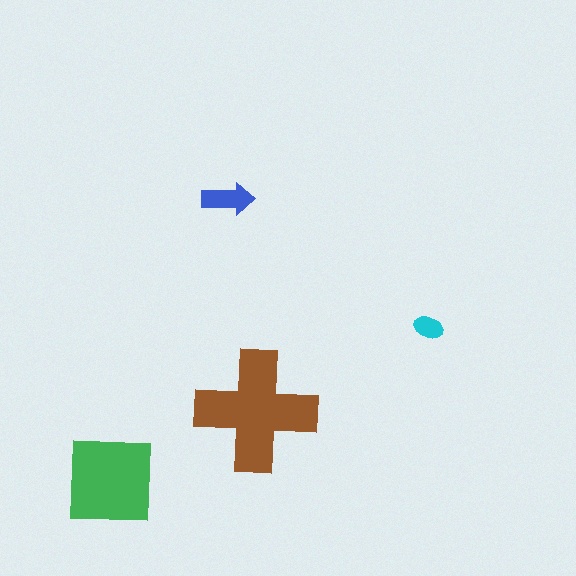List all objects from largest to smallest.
The brown cross, the green square, the blue arrow, the cyan ellipse.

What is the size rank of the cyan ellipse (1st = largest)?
4th.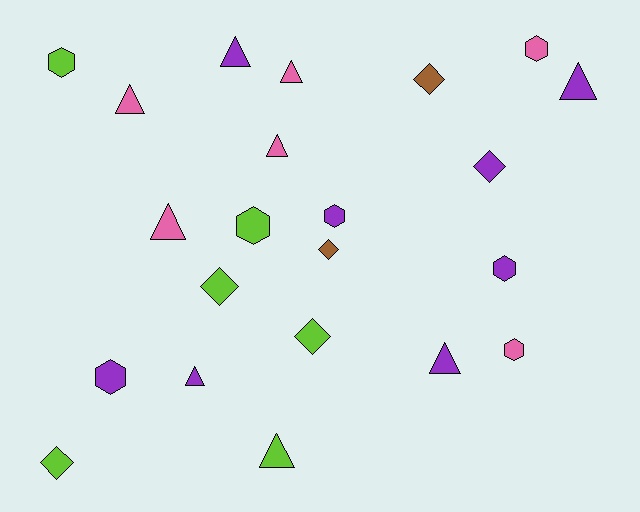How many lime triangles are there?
There is 1 lime triangle.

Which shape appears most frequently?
Triangle, with 9 objects.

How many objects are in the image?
There are 22 objects.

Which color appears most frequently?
Purple, with 8 objects.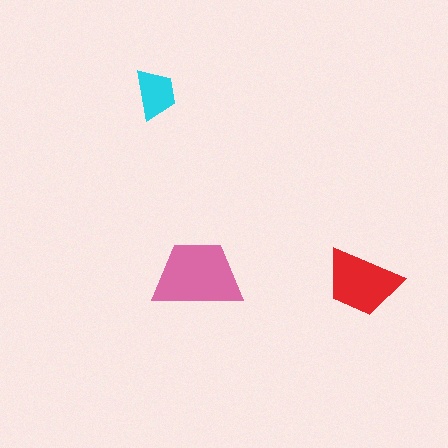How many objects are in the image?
There are 3 objects in the image.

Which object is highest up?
The cyan trapezoid is topmost.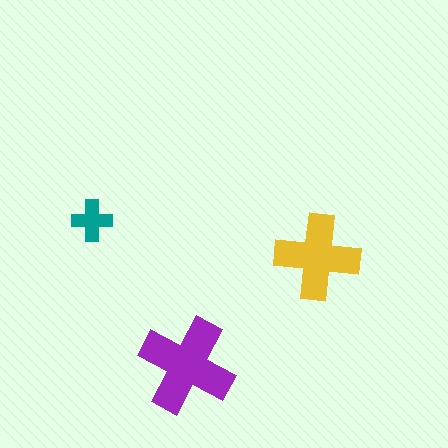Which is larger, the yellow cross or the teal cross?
The yellow one.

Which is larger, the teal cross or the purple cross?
The purple one.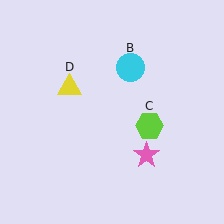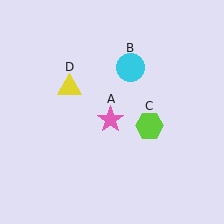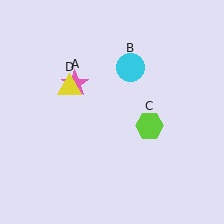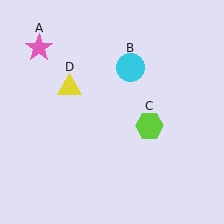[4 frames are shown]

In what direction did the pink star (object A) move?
The pink star (object A) moved up and to the left.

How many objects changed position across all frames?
1 object changed position: pink star (object A).